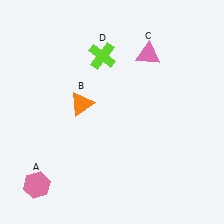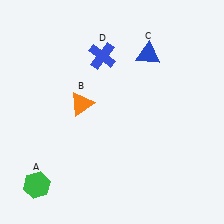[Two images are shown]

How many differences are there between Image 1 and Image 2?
There are 3 differences between the two images.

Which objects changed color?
A changed from pink to green. C changed from pink to blue. D changed from lime to blue.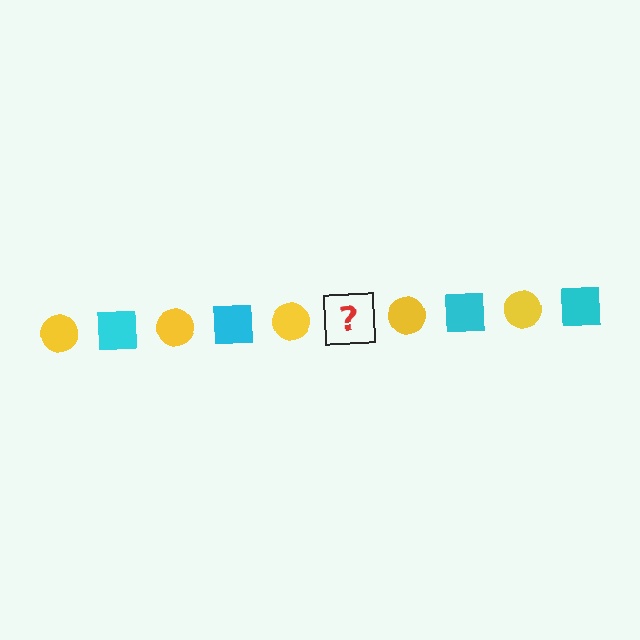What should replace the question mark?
The question mark should be replaced with a cyan square.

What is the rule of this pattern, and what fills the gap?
The rule is that the pattern alternates between yellow circle and cyan square. The gap should be filled with a cyan square.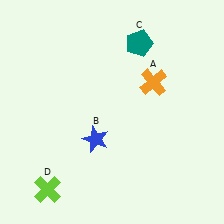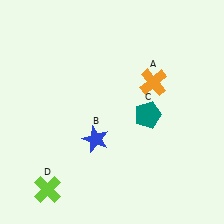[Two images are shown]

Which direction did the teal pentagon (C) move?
The teal pentagon (C) moved down.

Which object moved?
The teal pentagon (C) moved down.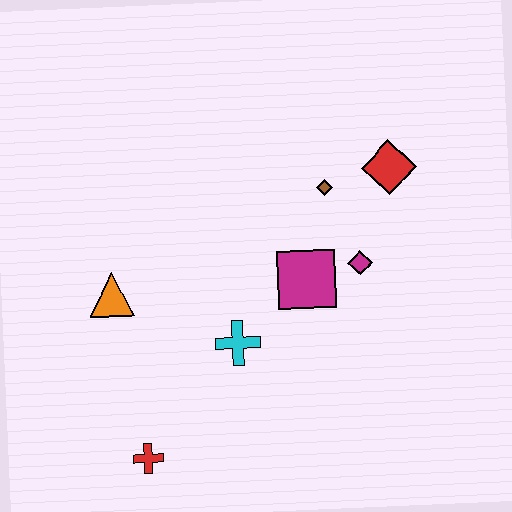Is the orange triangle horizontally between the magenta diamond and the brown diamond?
No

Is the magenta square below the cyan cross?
No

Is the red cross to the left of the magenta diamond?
Yes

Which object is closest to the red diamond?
The brown diamond is closest to the red diamond.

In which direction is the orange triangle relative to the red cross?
The orange triangle is above the red cross.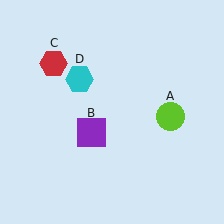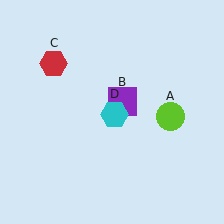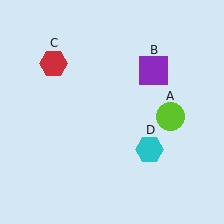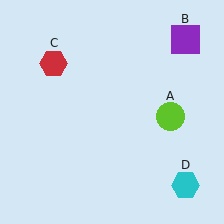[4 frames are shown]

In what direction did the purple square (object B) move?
The purple square (object B) moved up and to the right.